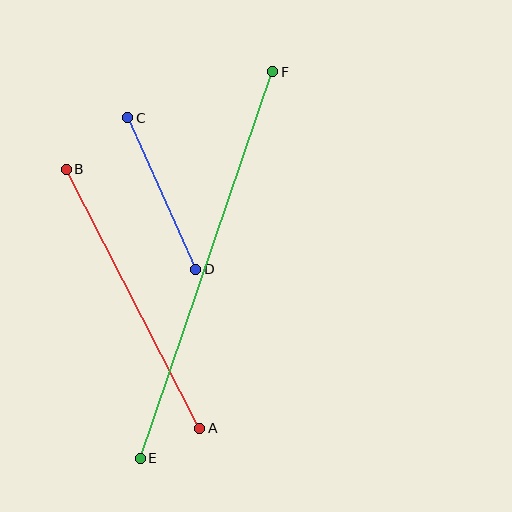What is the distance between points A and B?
The distance is approximately 292 pixels.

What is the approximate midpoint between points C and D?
The midpoint is at approximately (162, 193) pixels.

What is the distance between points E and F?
The distance is approximately 408 pixels.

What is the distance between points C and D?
The distance is approximately 166 pixels.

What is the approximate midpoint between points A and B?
The midpoint is at approximately (133, 299) pixels.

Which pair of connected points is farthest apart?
Points E and F are farthest apart.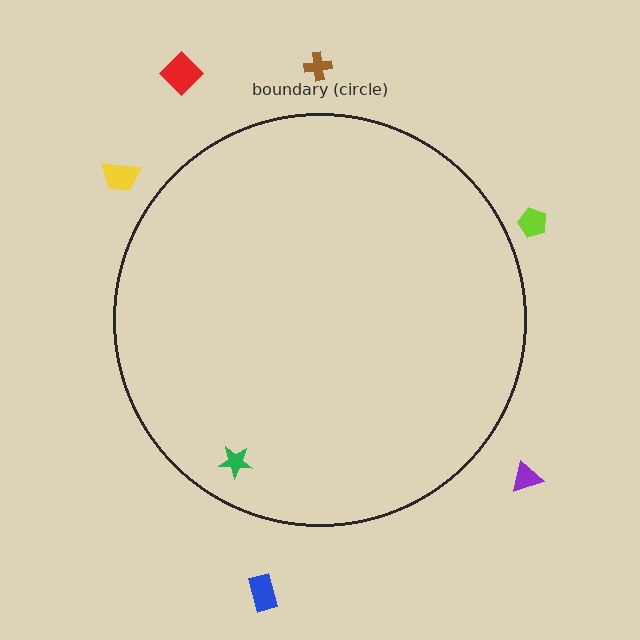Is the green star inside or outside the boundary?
Inside.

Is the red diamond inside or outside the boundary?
Outside.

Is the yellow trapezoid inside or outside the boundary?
Outside.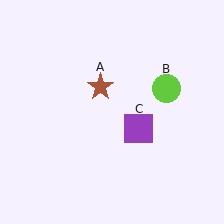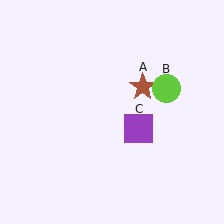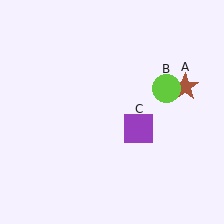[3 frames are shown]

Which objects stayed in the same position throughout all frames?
Lime circle (object B) and purple square (object C) remained stationary.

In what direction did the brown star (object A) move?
The brown star (object A) moved right.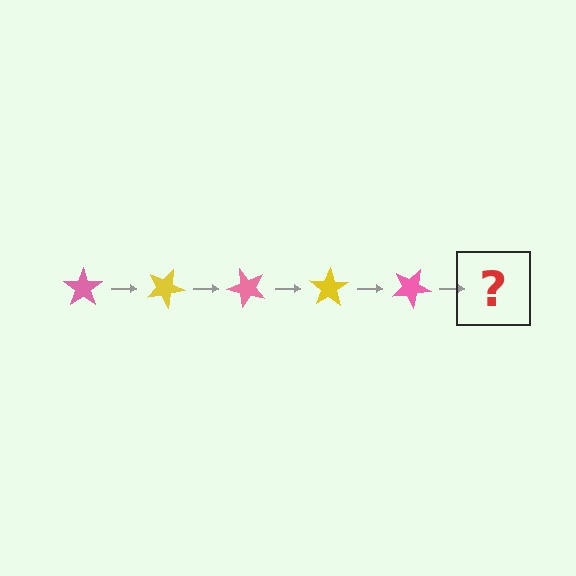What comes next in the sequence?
The next element should be a yellow star, rotated 125 degrees from the start.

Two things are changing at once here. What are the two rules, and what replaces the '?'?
The two rules are that it rotates 25 degrees each step and the color cycles through pink and yellow. The '?' should be a yellow star, rotated 125 degrees from the start.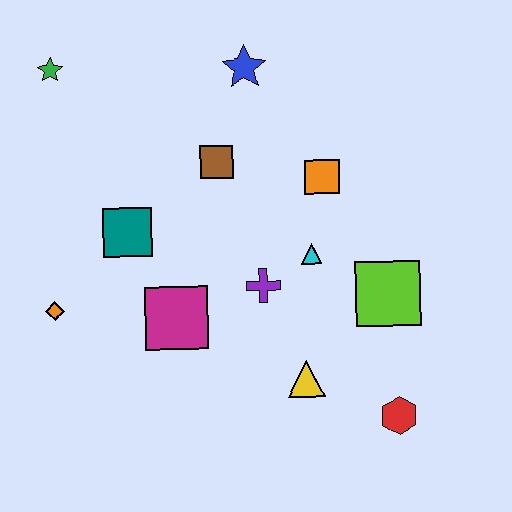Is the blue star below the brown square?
No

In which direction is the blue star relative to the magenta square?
The blue star is above the magenta square.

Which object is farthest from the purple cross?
The green star is farthest from the purple cross.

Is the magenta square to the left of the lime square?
Yes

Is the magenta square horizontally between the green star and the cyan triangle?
Yes